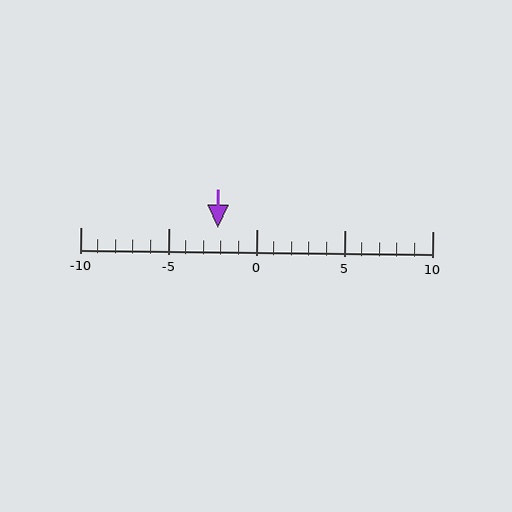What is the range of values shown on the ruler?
The ruler shows values from -10 to 10.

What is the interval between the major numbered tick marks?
The major tick marks are spaced 5 units apart.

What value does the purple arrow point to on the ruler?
The purple arrow points to approximately -2.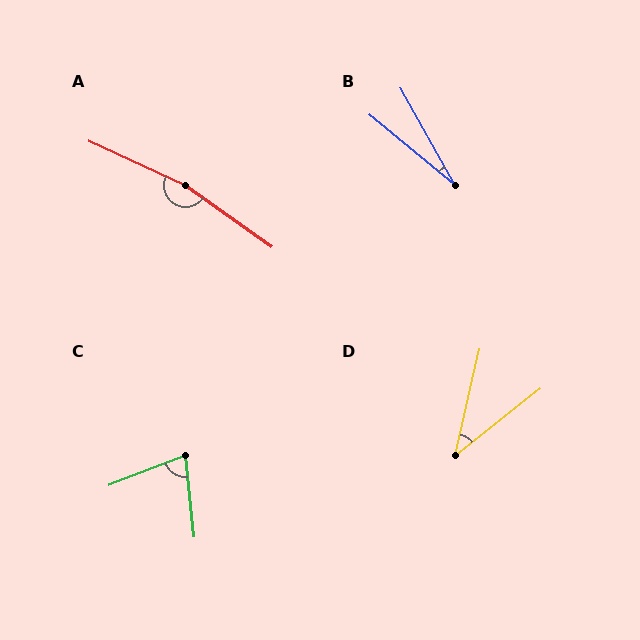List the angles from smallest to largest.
B (21°), D (39°), C (74°), A (169°).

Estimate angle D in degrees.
Approximately 39 degrees.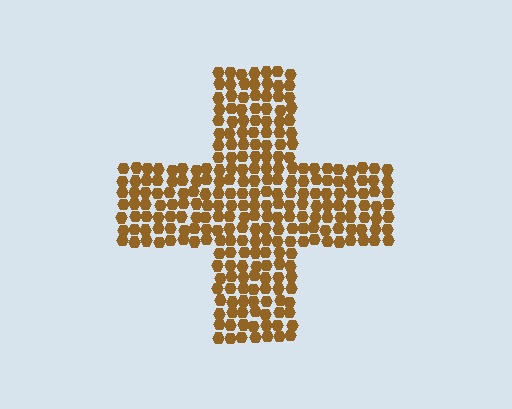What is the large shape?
The large shape is a cross.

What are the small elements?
The small elements are hexagons.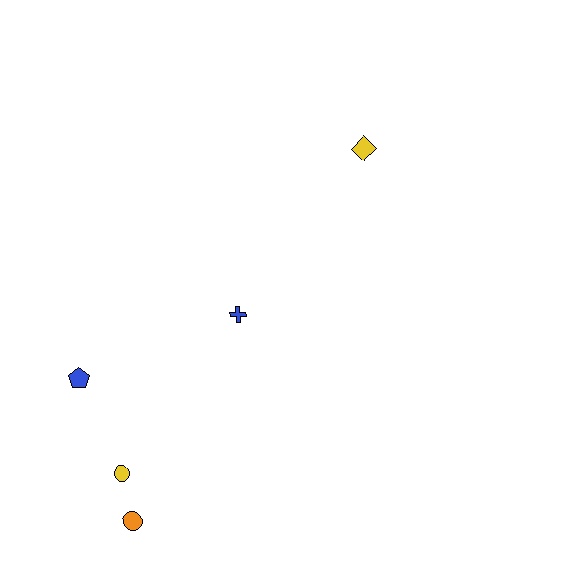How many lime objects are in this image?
There are no lime objects.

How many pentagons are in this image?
There is 1 pentagon.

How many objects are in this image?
There are 5 objects.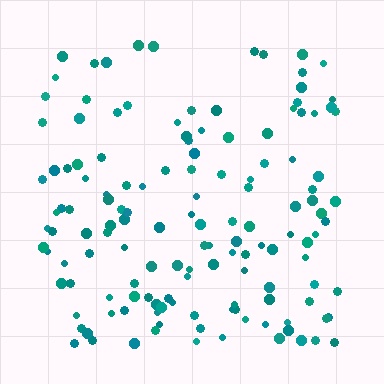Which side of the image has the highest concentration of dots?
The bottom.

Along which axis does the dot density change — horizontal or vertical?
Vertical.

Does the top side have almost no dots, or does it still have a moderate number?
Still a moderate number, just noticeably fewer than the bottom.